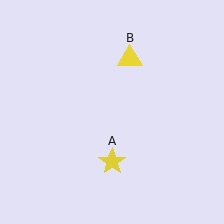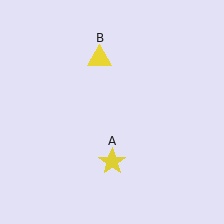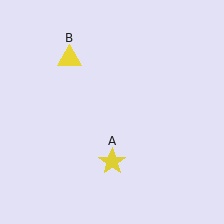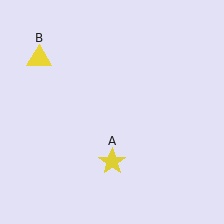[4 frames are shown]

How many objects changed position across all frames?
1 object changed position: yellow triangle (object B).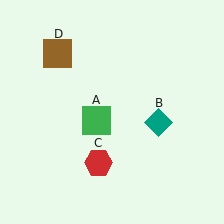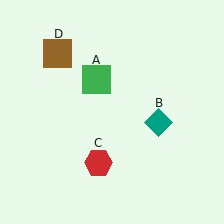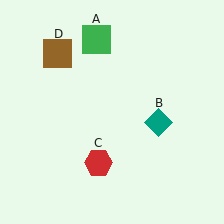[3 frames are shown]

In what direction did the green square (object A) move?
The green square (object A) moved up.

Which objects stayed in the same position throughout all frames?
Teal diamond (object B) and red hexagon (object C) and brown square (object D) remained stationary.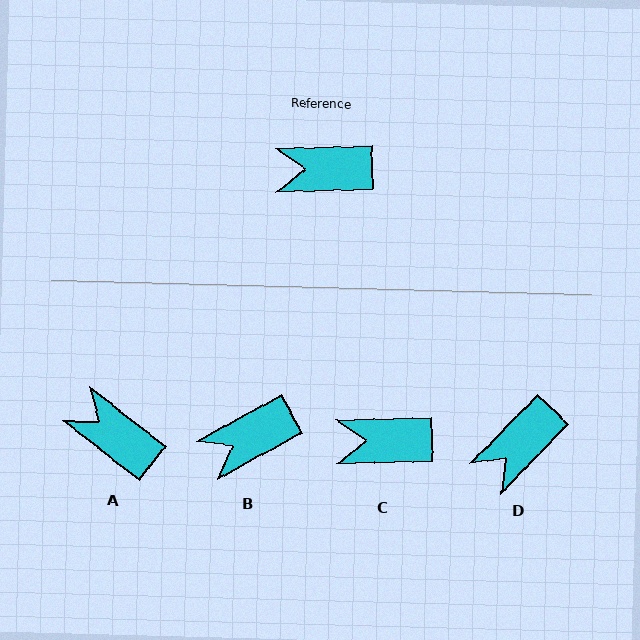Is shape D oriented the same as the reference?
No, it is off by about 45 degrees.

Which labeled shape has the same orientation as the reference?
C.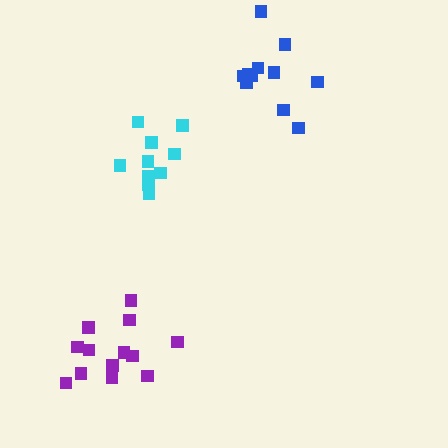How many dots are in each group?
Group 1: 11 dots, Group 2: 10 dots, Group 3: 13 dots (34 total).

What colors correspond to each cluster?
The clusters are colored: blue, cyan, purple.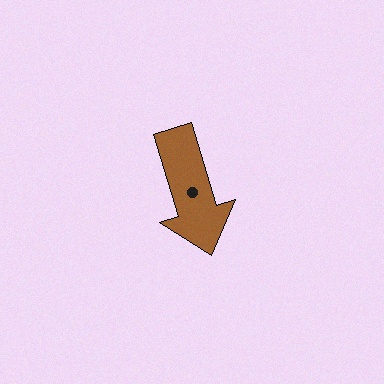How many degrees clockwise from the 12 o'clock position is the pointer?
Approximately 163 degrees.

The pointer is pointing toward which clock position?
Roughly 5 o'clock.